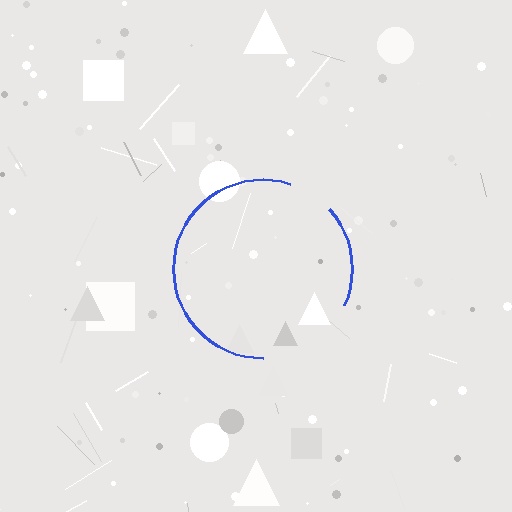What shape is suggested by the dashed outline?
The dashed outline suggests a circle.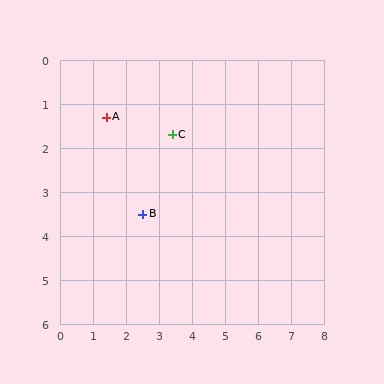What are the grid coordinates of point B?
Point B is at approximately (2.5, 3.5).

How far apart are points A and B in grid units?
Points A and B are about 2.5 grid units apart.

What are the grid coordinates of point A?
Point A is at approximately (1.4, 1.3).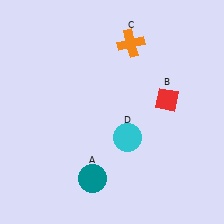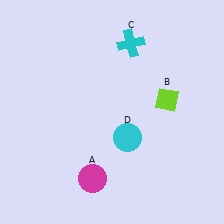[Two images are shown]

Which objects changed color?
A changed from teal to magenta. B changed from red to lime. C changed from orange to cyan.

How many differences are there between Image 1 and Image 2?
There are 3 differences between the two images.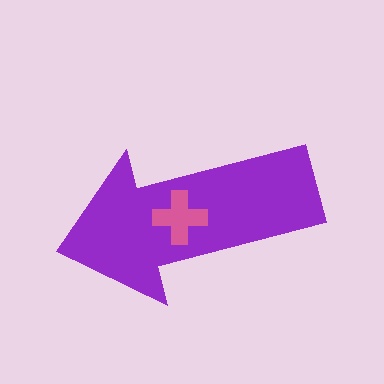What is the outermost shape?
The purple arrow.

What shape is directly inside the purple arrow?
The pink cross.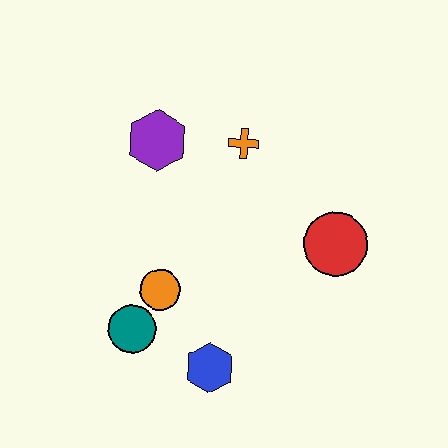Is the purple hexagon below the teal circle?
No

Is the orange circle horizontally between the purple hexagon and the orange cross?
Yes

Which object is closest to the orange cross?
The purple hexagon is closest to the orange cross.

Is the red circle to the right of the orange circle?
Yes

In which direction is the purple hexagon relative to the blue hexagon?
The purple hexagon is above the blue hexagon.